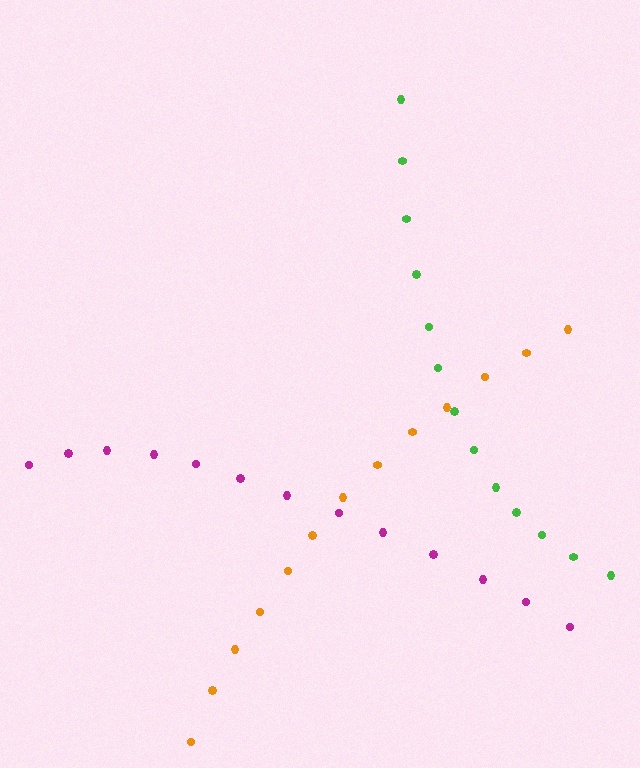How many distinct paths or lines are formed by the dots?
There are 3 distinct paths.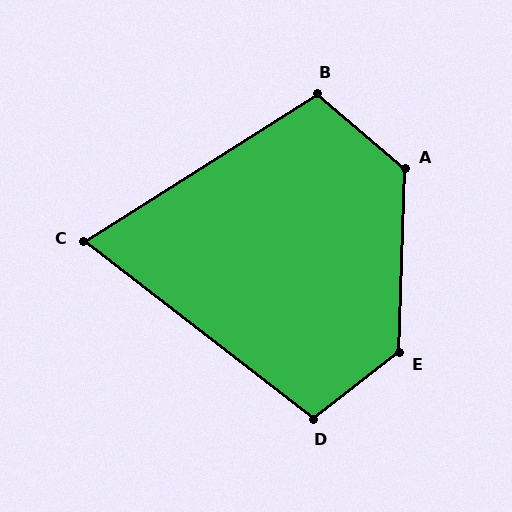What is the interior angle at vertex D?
Approximately 104 degrees (obtuse).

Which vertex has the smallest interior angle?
C, at approximately 70 degrees.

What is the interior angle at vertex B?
Approximately 108 degrees (obtuse).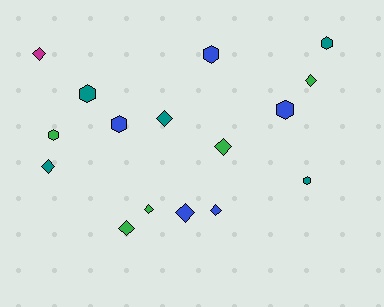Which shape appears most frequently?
Diamond, with 9 objects.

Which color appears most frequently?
Green, with 5 objects.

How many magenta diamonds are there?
There is 1 magenta diamond.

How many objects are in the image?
There are 16 objects.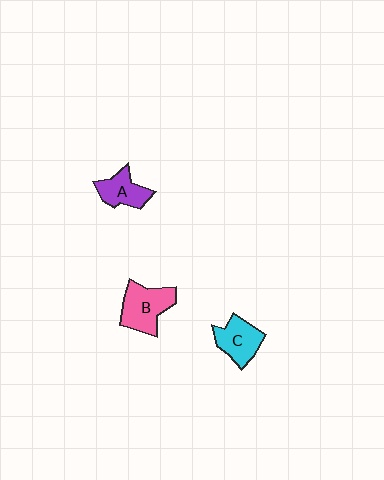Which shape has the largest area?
Shape B (pink).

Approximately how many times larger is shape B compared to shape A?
Approximately 1.4 times.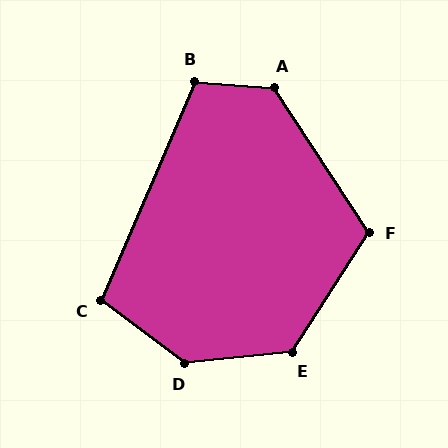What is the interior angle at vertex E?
Approximately 129 degrees (obtuse).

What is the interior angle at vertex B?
Approximately 109 degrees (obtuse).